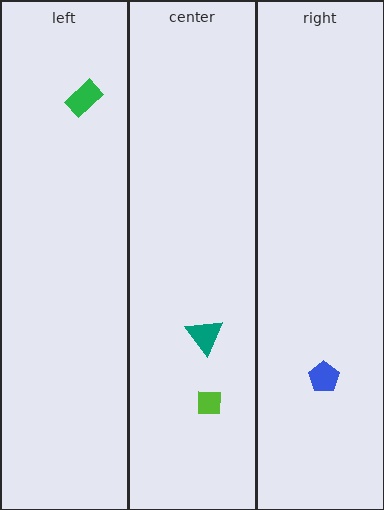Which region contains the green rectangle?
The left region.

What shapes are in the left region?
The green rectangle.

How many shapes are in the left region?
1.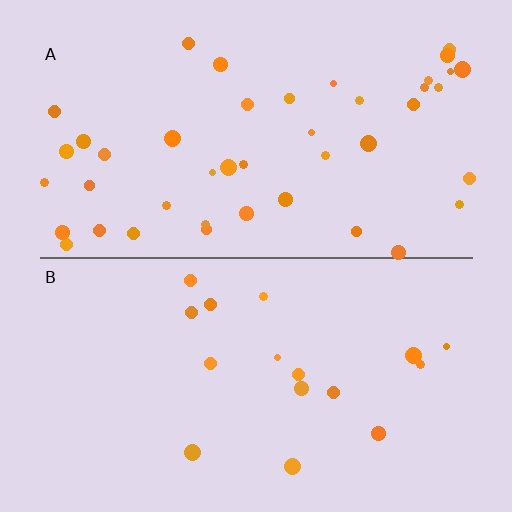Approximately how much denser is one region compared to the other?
Approximately 2.6× — region A over region B.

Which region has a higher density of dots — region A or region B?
A (the top).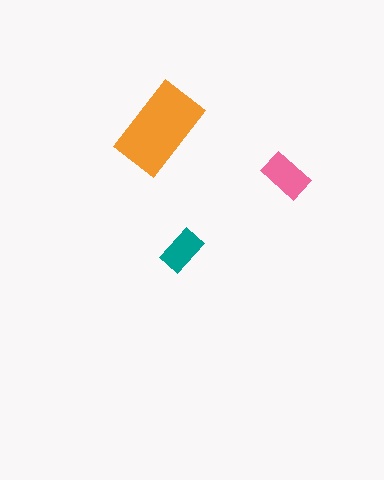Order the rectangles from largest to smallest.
the orange one, the pink one, the teal one.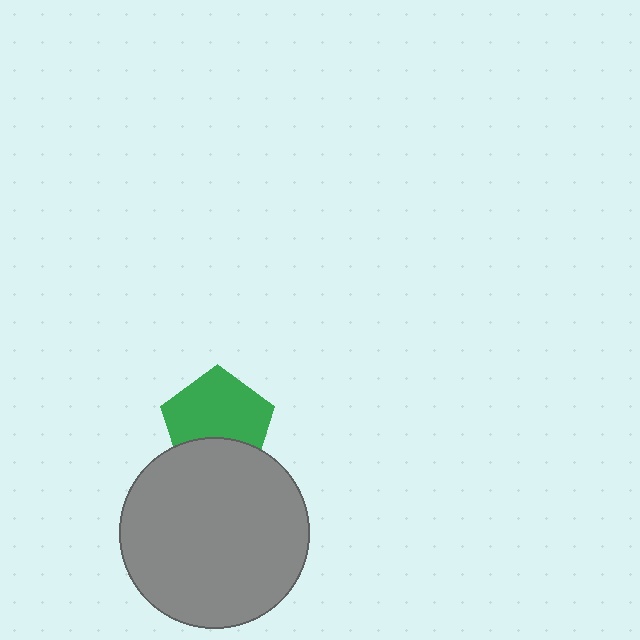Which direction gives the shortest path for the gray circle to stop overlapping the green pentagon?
Moving down gives the shortest separation.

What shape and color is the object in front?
The object in front is a gray circle.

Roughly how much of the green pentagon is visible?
Most of it is visible (roughly 69%).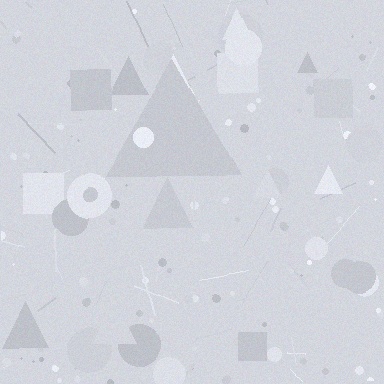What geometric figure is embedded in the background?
A triangle is embedded in the background.